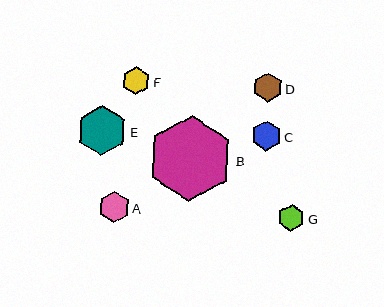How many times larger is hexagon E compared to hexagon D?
Hexagon E is approximately 1.7 times the size of hexagon D.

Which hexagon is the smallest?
Hexagon G is the smallest with a size of approximately 27 pixels.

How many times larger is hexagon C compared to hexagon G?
Hexagon C is approximately 1.1 times the size of hexagon G.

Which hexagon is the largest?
Hexagon B is the largest with a size of approximately 86 pixels.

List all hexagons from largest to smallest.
From largest to smallest: B, E, A, C, D, F, G.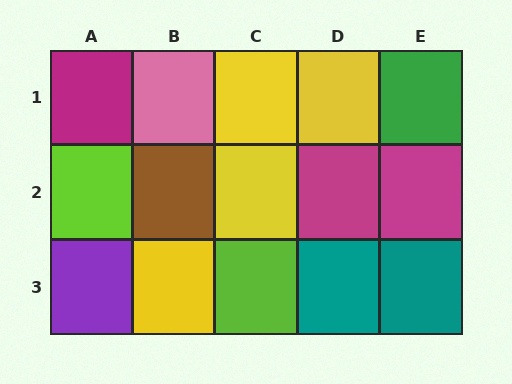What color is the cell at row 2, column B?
Brown.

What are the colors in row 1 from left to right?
Magenta, pink, yellow, yellow, green.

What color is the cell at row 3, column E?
Teal.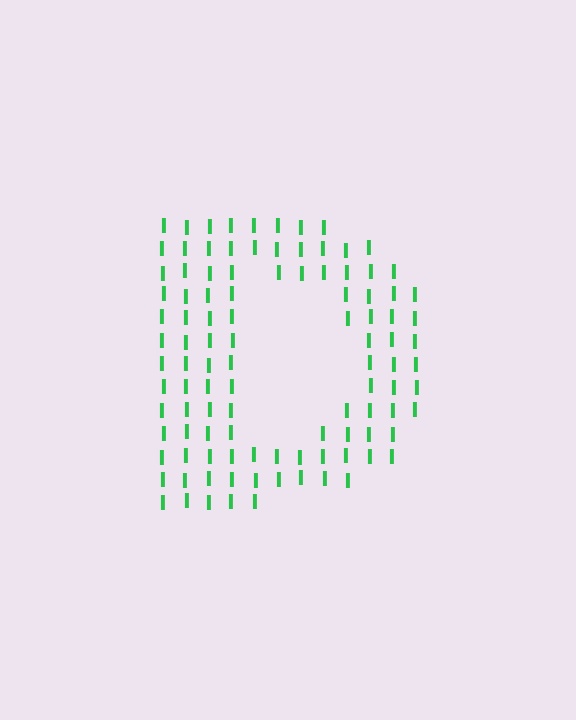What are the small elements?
The small elements are letter I's.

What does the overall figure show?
The overall figure shows the letter D.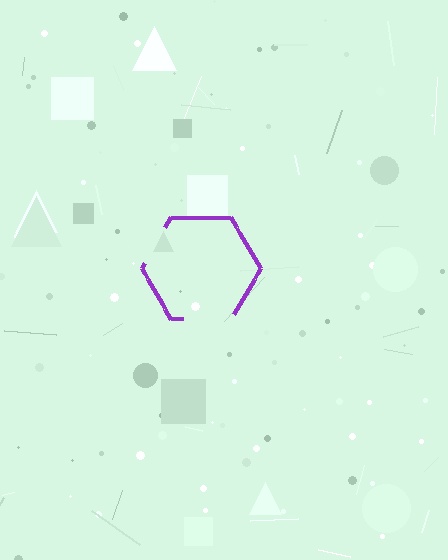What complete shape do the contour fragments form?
The contour fragments form a hexagon.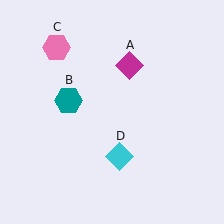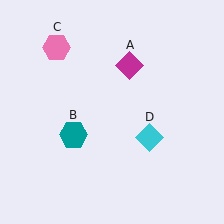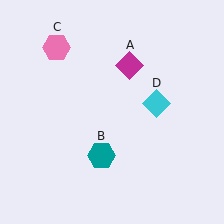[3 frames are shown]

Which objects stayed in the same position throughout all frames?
Magenta diamond (object A) and pink hexagon (object C) remained stationary.